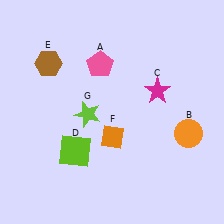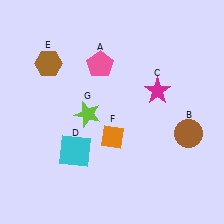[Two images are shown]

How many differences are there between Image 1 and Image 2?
There are 2 differences between the two images.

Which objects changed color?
B changed from orange to brown. D changed from lime to cyan.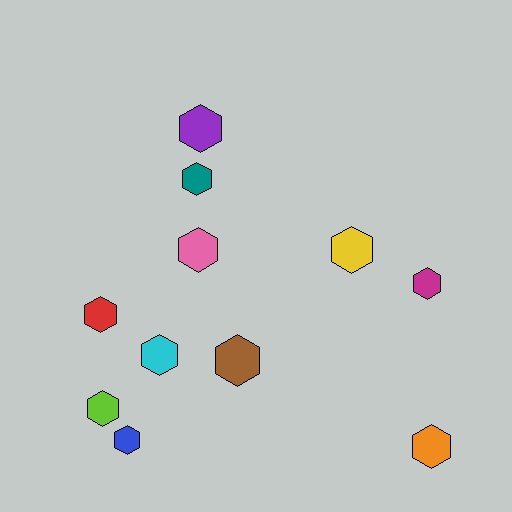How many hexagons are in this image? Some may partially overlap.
There are 11 hexagons.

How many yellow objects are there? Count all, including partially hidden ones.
There is 1 yellow object.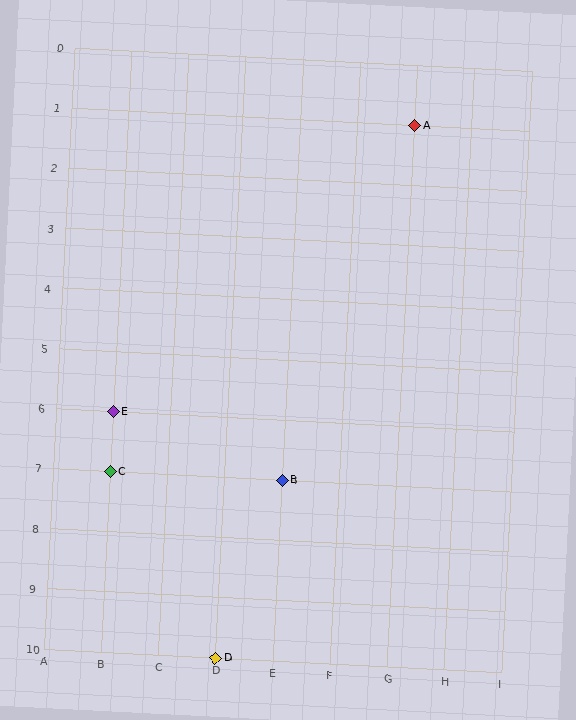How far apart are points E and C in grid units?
Points E and C are 1 row apart.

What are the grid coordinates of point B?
Point B is at grid coordinates (E, 7).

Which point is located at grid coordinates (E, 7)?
Point B is at (E, 7).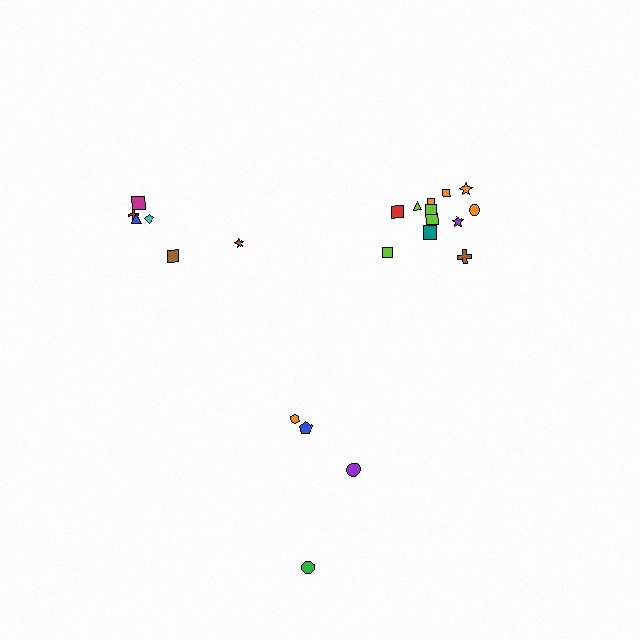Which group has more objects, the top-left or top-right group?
The top-right group.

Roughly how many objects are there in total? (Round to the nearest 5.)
Roughly 20 objects in total.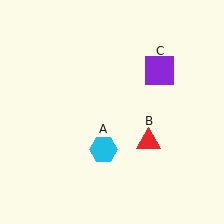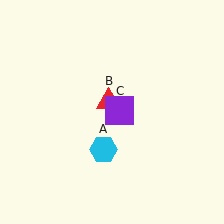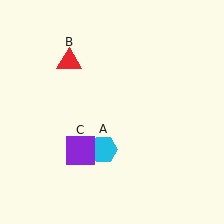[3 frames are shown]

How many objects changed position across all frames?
2 objects changed position: red triangle (object B), purple square (object C).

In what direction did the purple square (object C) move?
The purple square (object C) moved down and to the left.